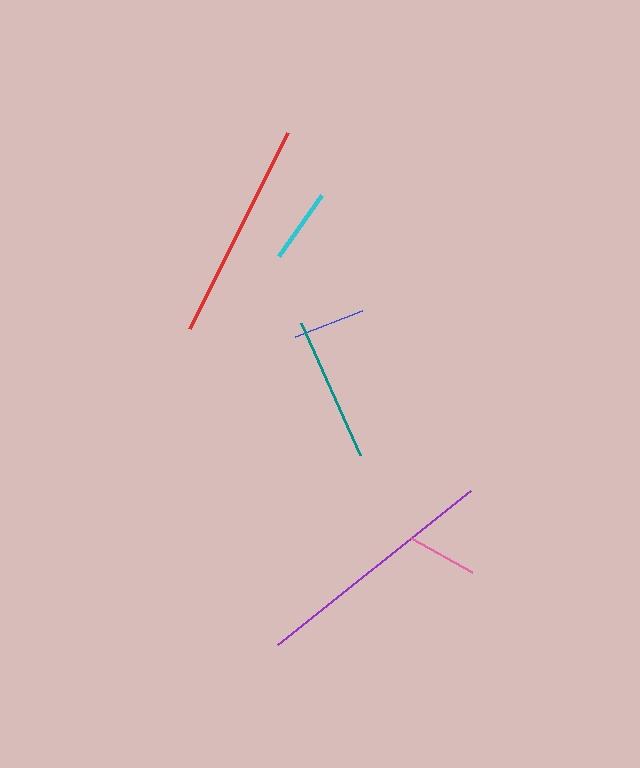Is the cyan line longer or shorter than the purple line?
The purple line is longer than the cyan line.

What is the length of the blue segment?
The blue segment is approximately 71 pixels long.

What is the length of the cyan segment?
The cyan segment is approximately 74 pixels long.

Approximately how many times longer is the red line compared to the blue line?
The red line is approximately 3.1 times the length of the blue line.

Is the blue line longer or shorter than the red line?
The red line is longer than the blue line.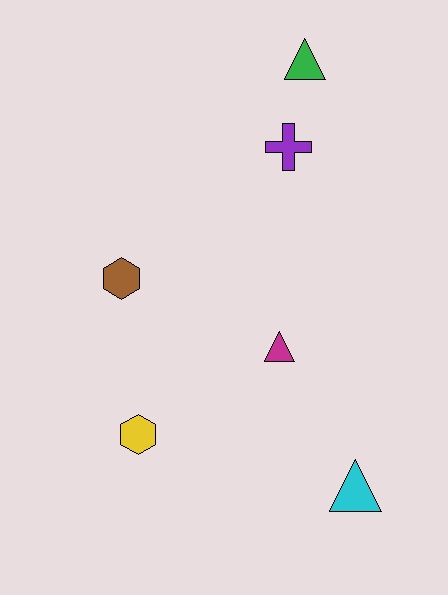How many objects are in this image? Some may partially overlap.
There are 6 objects.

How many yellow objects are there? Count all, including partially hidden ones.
There is 1 yellow object.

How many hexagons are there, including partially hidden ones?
There are 2 hexagons.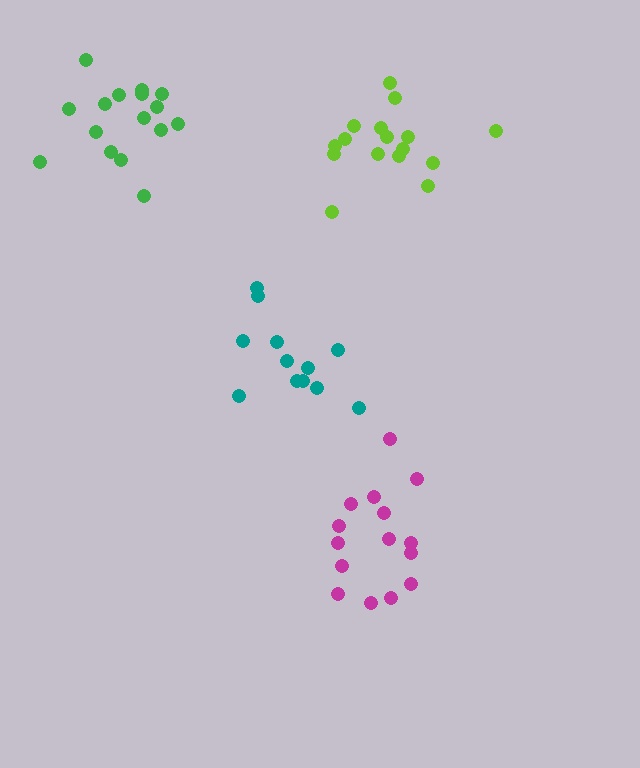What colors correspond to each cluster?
The clusters are colored: magenta, teal, green, lime.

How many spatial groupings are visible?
There are 4 spatial groupings.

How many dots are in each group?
Group 1: 15 dots, Group 2: 12 dots, Group 3: 16 dots, Group 4: 16 dots (59 total).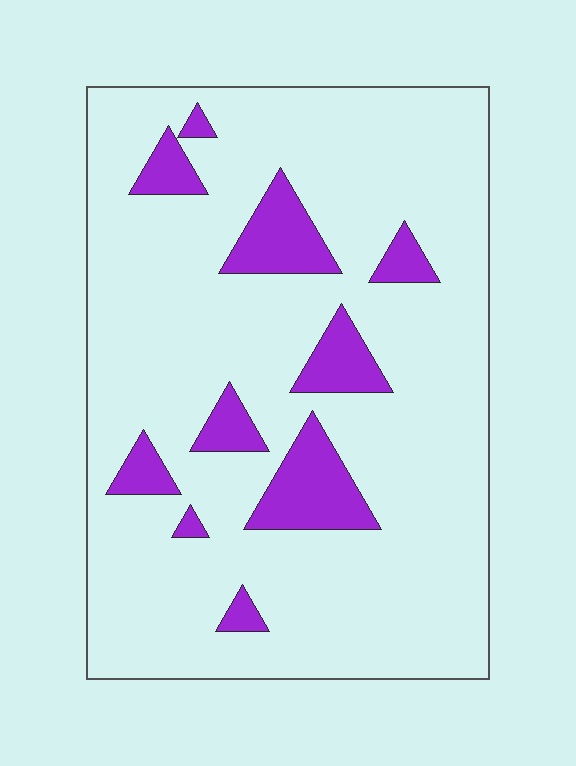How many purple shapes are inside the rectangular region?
10.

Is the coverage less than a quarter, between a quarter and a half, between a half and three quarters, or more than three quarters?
Less than a quarter.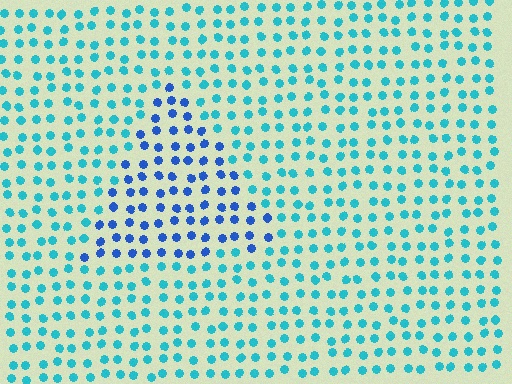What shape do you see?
I see a triangle.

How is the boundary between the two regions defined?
The boundary is defined purely by a slight shift in hue (about 37 degrees). Spacing, size, and orientation are identical on both sides.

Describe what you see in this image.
The image is filled with small cyan elements in a uniform arrangement. A triangle-shaped region is visible where the elements are tinted to a slightly different hue, forming a subtle color boundary.